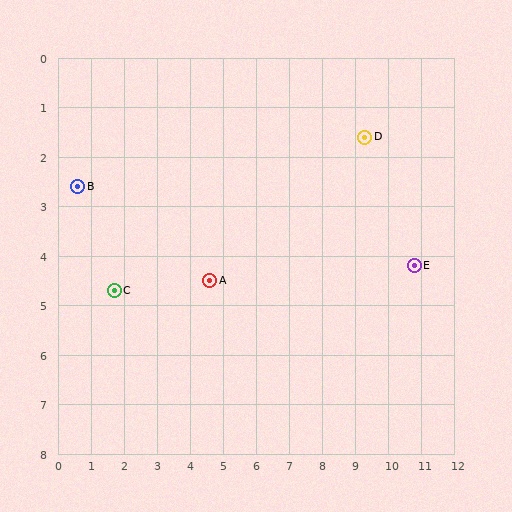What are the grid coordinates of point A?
Point A is at approximately (4.6, 4.5).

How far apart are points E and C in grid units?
Points E and C are about 9.1 grid units apart.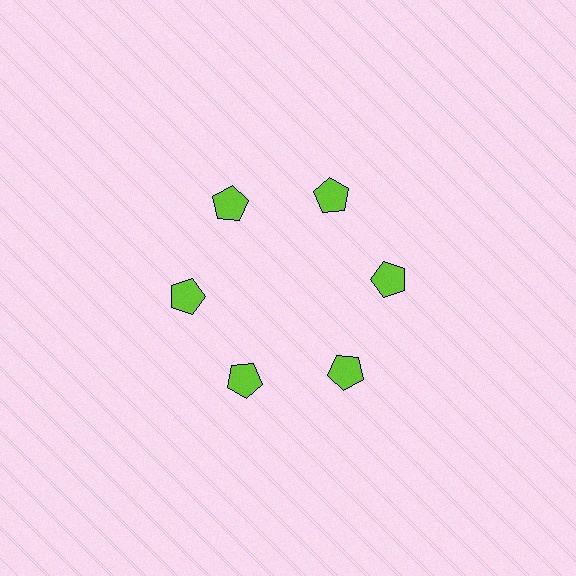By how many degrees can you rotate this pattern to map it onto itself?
The pattern maps onto itself every 60 degrees of rotation.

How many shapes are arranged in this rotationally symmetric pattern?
There are 6 shapes, arranged in 6 groups of 1.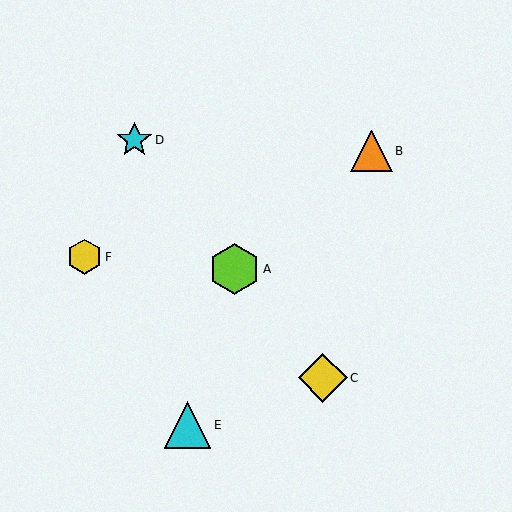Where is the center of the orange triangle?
The center of the orange triangle is at (372, 151).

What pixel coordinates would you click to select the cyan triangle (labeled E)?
Click at (188, 425) to select the cyan triangle E.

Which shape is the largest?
The lime hexagon (labeled A) is the largest.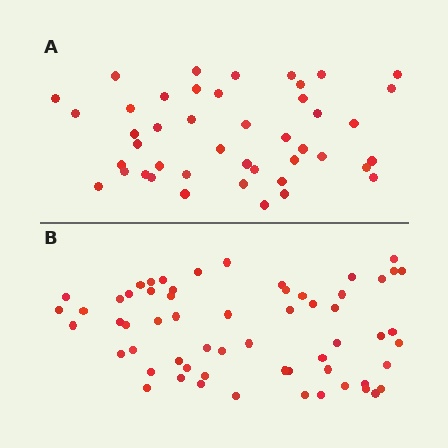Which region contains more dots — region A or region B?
Region B (the bottom region) has more dots.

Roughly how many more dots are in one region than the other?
Region B has approximately 15 more dots than region A.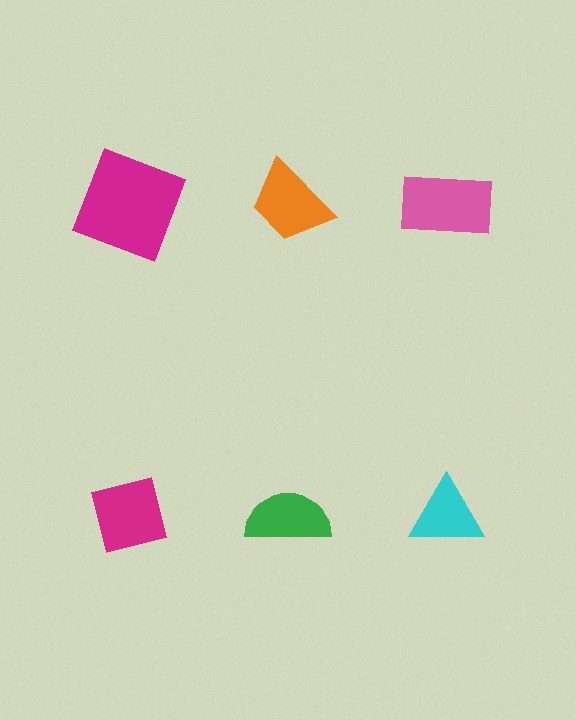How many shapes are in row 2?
3 shapes.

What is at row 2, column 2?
A green semicircle.